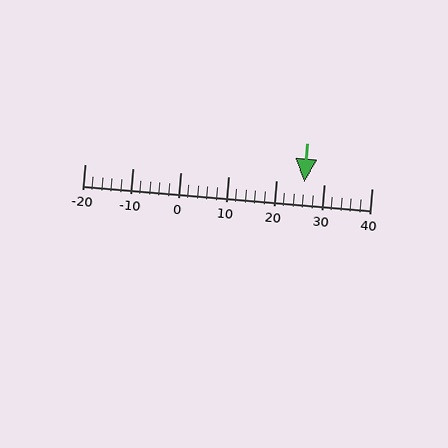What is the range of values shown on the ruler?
The ruler shows values from -20 to 40.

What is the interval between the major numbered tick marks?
The major tick marks are spaced 10 units apart.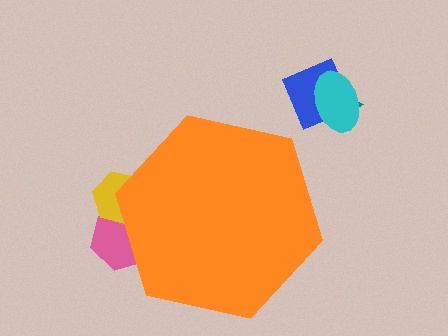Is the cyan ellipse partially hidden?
No, the cyan ellipse is fully visible.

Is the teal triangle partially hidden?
No, the teal triangle is fully visible.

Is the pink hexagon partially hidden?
Yes, the pink hexagon is partially hidden behind the orange hexagon.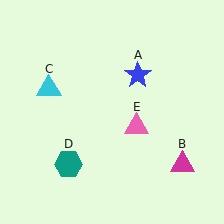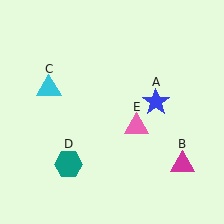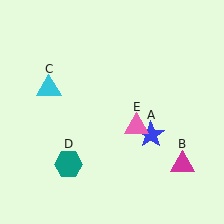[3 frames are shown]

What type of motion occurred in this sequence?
The blue star (object A) rotated clockwise around the center of the scene.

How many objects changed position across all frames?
1 object changed position: blue star (object A).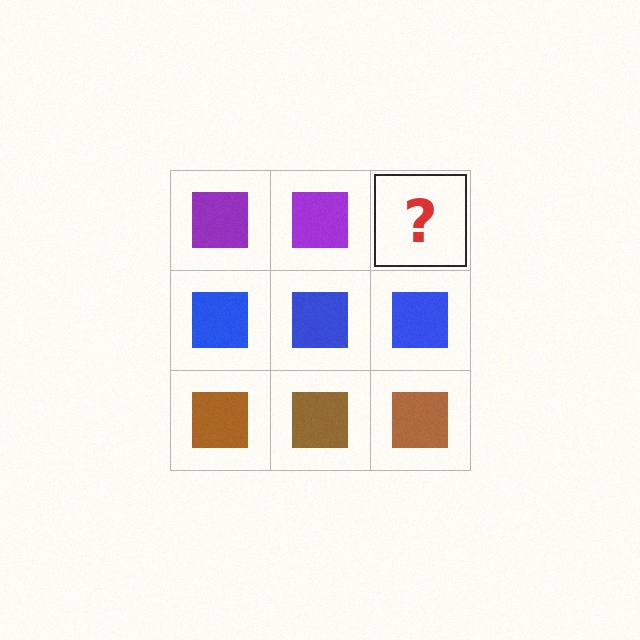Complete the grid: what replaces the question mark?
The question mark should be replaced with a purple square.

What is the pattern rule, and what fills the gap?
The rule is that each row has a consistent color. The gap should be filled with a purple square.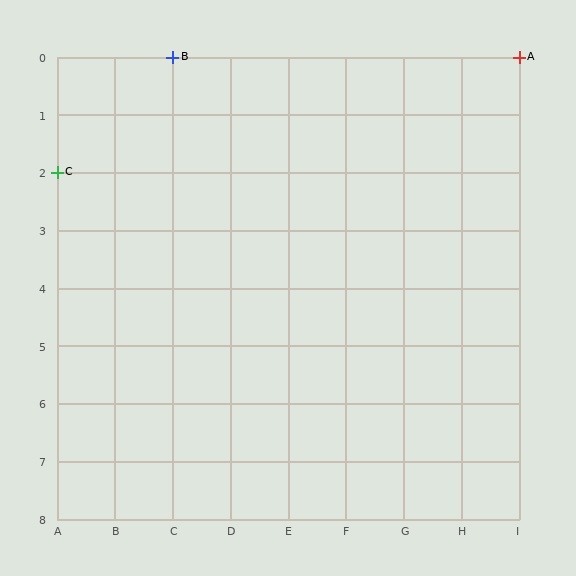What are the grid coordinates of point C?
Point C is at grid coordinates (A, 2).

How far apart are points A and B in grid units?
Points A and B are 6 columns apart.